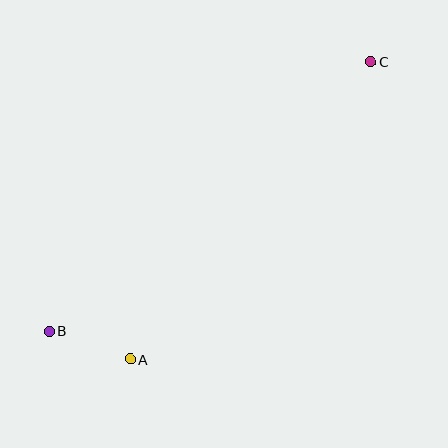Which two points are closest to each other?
Points A and B are closest to each other.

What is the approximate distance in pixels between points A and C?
The distance between A and C is approximately 383 pixels.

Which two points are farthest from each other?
Points B and C are farthest from each other.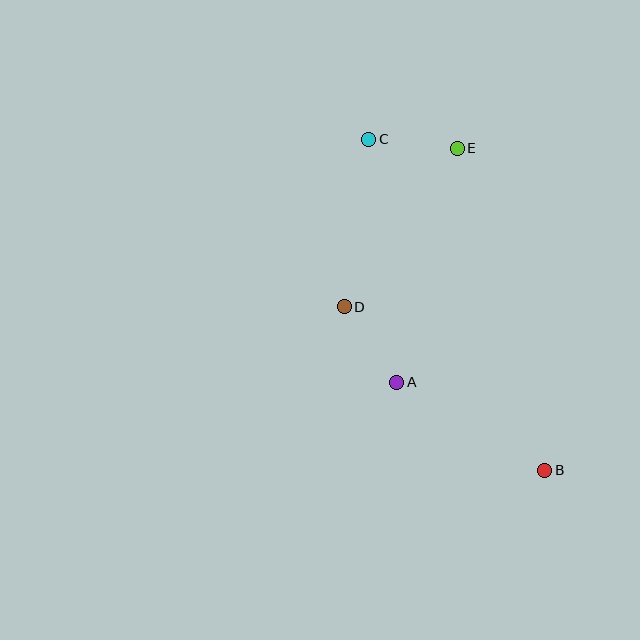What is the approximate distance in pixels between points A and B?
The distance between A and B is approximately 172 pixels.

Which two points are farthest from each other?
Points B and C are farthest from each other.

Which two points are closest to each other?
Points C and E are closest to each other.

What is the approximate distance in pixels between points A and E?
The distance between A and E is approximately 242 pixels.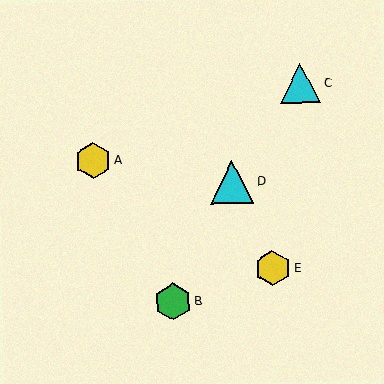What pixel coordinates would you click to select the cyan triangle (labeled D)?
Click at (232, 182) to select the cyan triangle D.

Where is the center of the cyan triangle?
The center of the cyan triangle is at (300, 83).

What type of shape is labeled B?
Shape B is a green hexagon.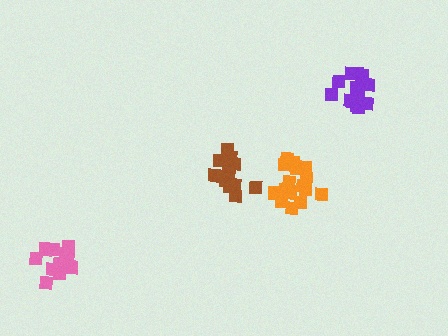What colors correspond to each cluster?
The clusters are colored: brown, purple, orange, pink.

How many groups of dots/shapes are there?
There are 4 groups.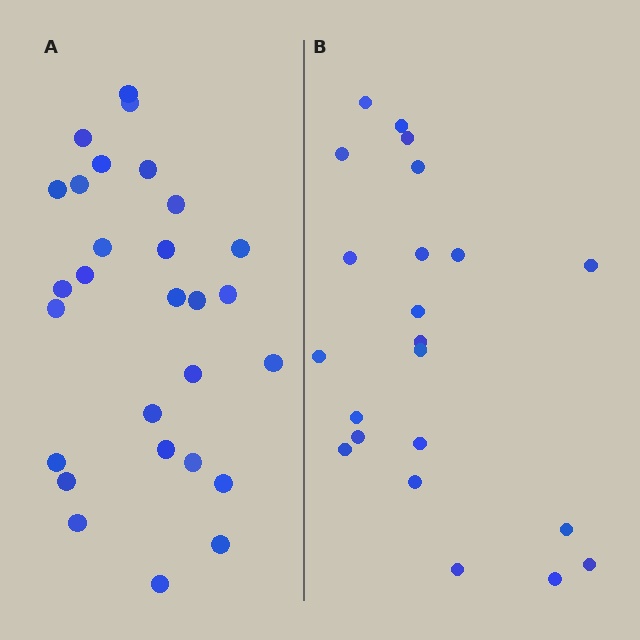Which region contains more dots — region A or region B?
Region A (the left region) has more dots.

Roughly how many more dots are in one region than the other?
Region A has about 6 more dots than region B.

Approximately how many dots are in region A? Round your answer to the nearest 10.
About 30 dots. (The exact count is 28, which rounds to 30.)